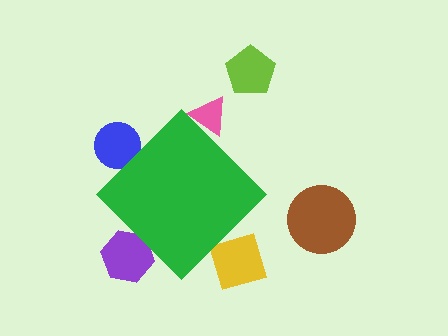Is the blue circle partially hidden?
Yes, the blue circle is partially hidden behind the green diamond.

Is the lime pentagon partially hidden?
No, the lime pentagon is fully visible.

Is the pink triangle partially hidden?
Yes, the pink triangle is partially hidden behind the green diamond.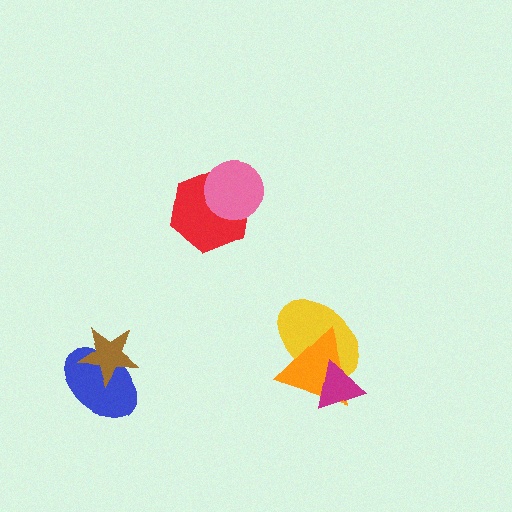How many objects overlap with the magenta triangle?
2 objects overlap with the magenta triangle.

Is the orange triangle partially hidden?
Yes, it is partially covered by another shape.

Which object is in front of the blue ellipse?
The brown star is in front of the blue ellipse.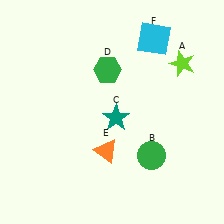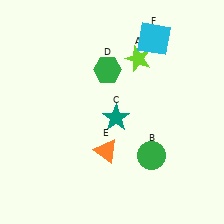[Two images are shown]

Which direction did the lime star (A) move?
The lime star (A) moved left.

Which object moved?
The lime star (A) moved left.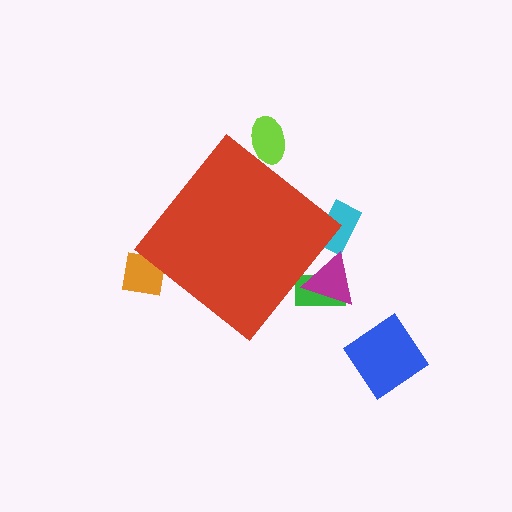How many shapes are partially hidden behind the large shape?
5 shapes are partially hidden.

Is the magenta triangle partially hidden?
Yes, the magenta triangle is partially hidden behind the red diamond.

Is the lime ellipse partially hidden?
Yes, the lime ellipse is partially hidden behind the red diamond.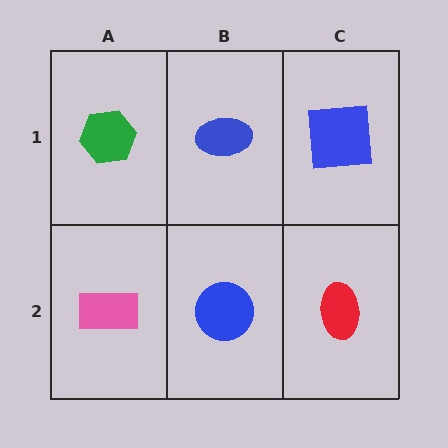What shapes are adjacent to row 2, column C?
A blue square (row 1, column C), a blue circle (row 2, column B).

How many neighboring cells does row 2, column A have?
2.